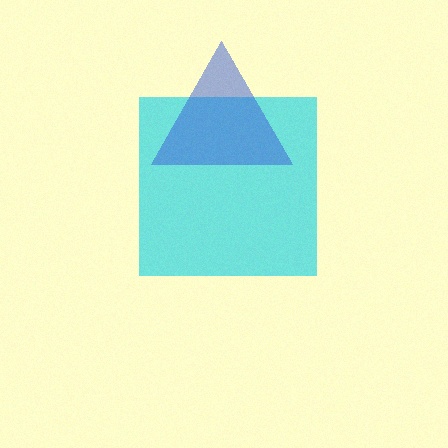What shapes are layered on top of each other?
The layered shapes are: a cyan square, a blue triangle.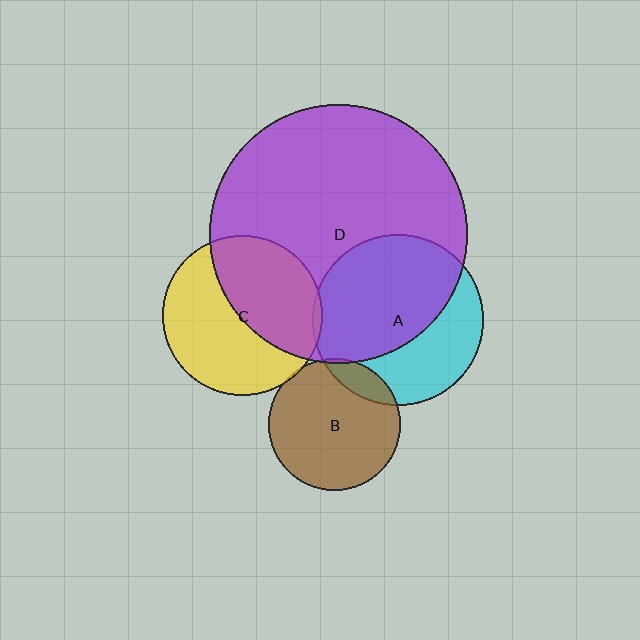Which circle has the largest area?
Circle D (purple).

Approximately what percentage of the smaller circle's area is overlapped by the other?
Approximately 5%.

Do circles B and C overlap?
Yes.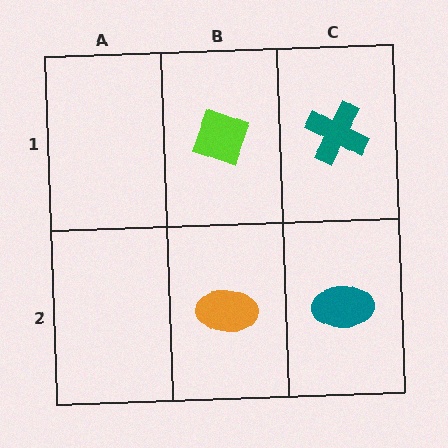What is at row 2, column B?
An orange ellipse.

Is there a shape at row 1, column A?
No, that cell is empty.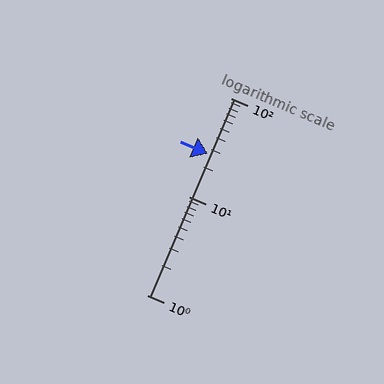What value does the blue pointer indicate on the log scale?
The pointer indicates approximately 27.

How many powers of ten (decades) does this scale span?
The scale spans 2 decades, from 1 to 100.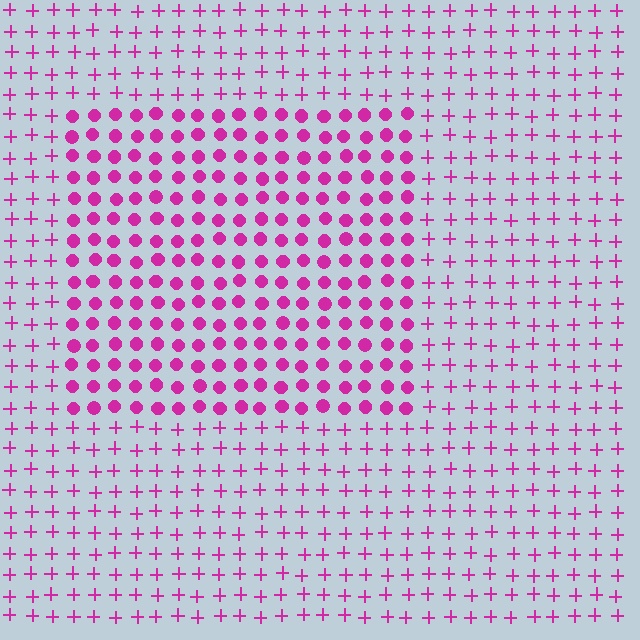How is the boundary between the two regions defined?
The boundary is defined by a change in element shape: circles inside vs. plus signs outside. All elements share the same color and spacing.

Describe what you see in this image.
The image is filled with small magenta elements arranged in a uniform grid. A rectangle-shaped region contains circles, while the surrounding area contains plus signs. The boundary is defined purely by the change in element shape.